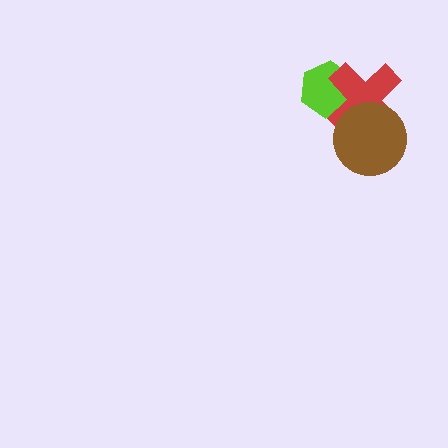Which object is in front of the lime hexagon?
The red cross is in front of the lime hexagon.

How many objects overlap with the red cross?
2 objects overlap with the red cross.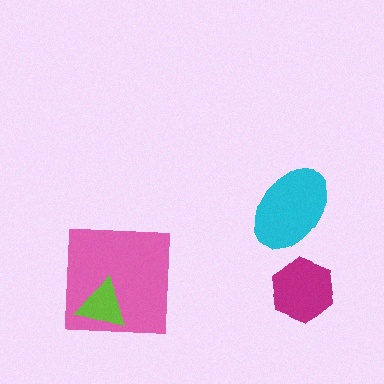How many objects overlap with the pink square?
1 object overlaps with the pink square.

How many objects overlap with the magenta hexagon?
0 objects overlap with the magenta hexagon.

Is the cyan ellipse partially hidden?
No, no other shape covers it.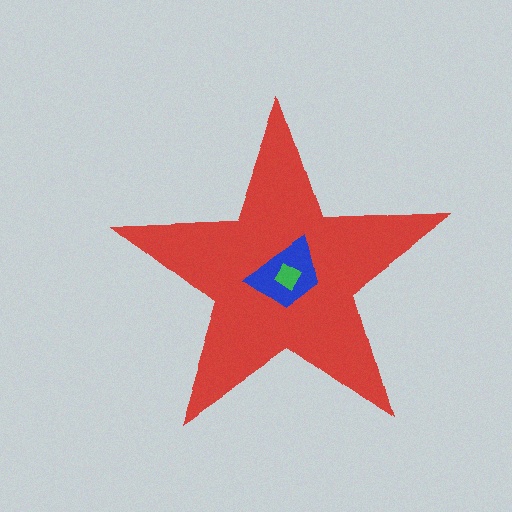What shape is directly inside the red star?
The blue trapezoid.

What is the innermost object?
The green diamond.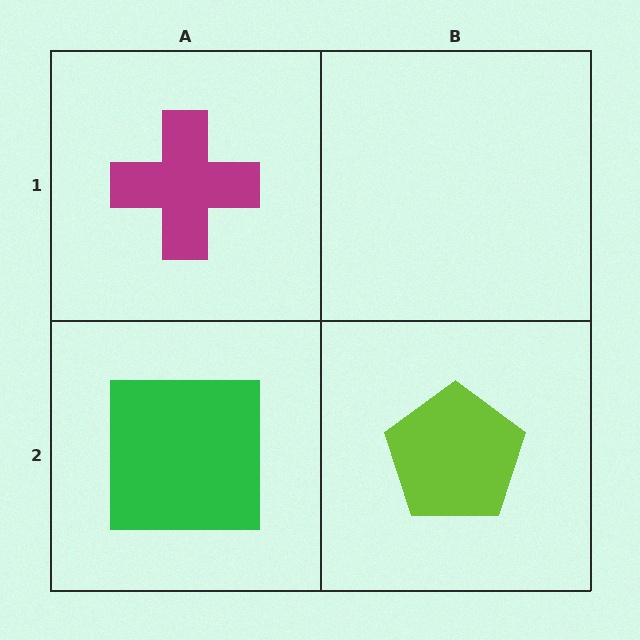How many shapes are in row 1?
1 shape.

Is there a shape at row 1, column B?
No, that cell is empty.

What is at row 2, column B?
A lime pentagon.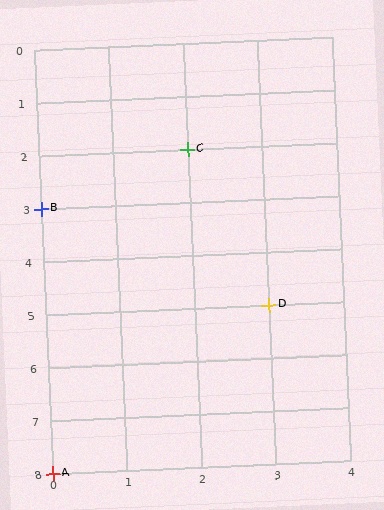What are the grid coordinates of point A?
Point A is at grid coordinates (0, 8).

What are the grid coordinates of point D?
Point D is at grid coordinates (3, 5).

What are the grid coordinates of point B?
Point B is at grid coordinates (0, 3).